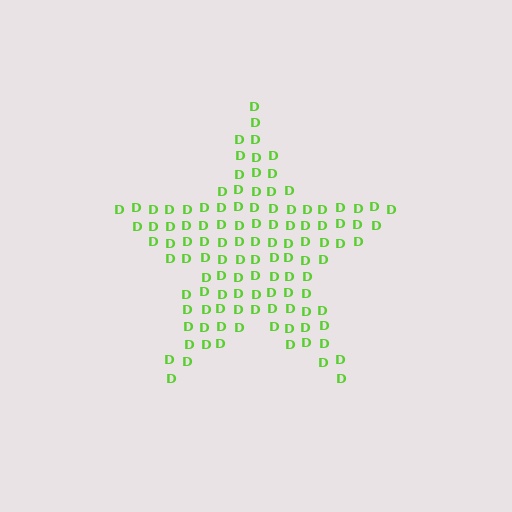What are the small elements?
The small elements are letter D's.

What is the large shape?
The large shape is a star.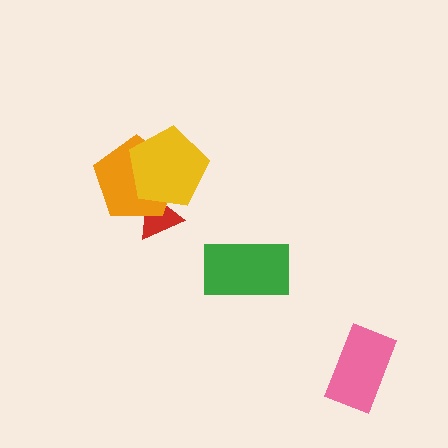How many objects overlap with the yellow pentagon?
2 objects overlap with the yellow pentagon.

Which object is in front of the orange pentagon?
The yellow pentagon is in front of the orange pentagon.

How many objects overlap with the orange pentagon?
2 objects overlap with the orange pentagon.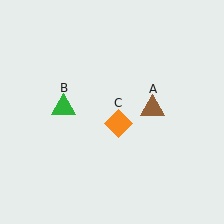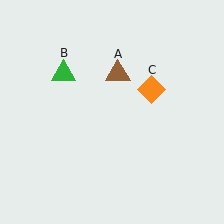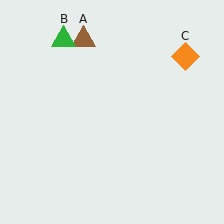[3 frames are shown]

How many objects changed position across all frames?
3 objects changed position: brown triangle (object A), green triangle (object B), orange diamond (object C).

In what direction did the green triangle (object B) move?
The green triangle (object B) moved up.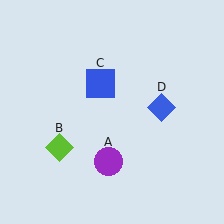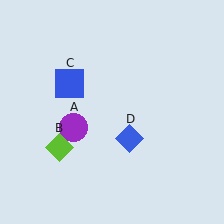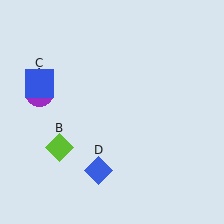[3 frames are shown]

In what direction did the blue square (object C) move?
The blue square (object C) moved left.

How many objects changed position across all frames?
3 objects changed position: purple circle (object A), blue square (object C), blue diamond (object D).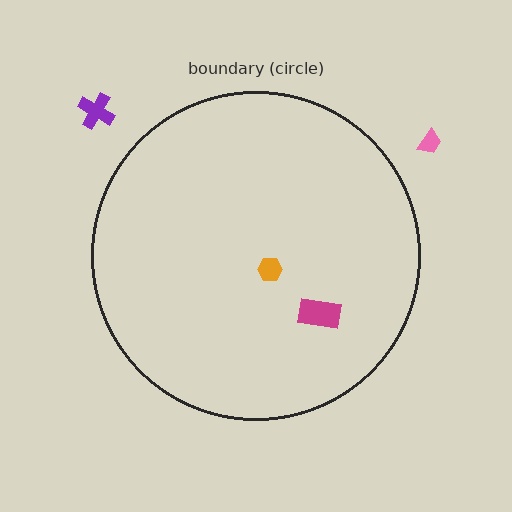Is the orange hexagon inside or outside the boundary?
Inside.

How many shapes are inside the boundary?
2 inside, 2 outside.